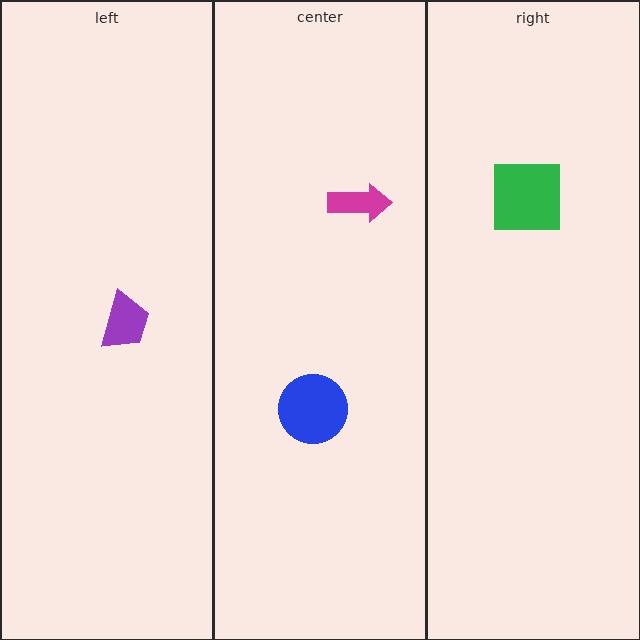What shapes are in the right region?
The green square.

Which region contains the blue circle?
The center region.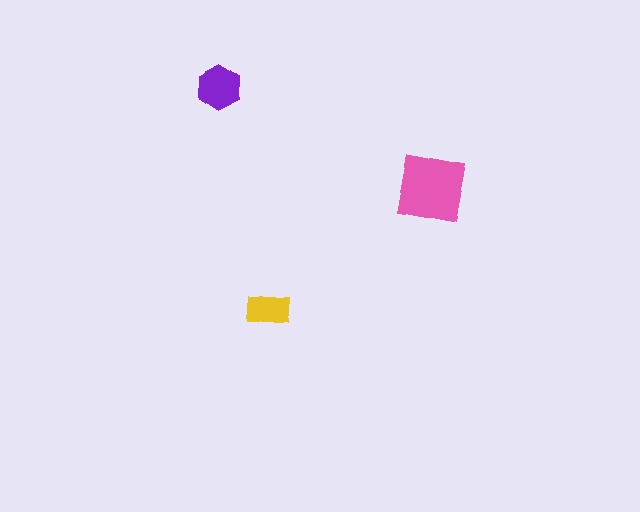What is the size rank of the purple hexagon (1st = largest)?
2nd.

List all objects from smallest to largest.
The yellow rectangle, the purple hexagon, the pink square.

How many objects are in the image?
There are 3 objects in the image.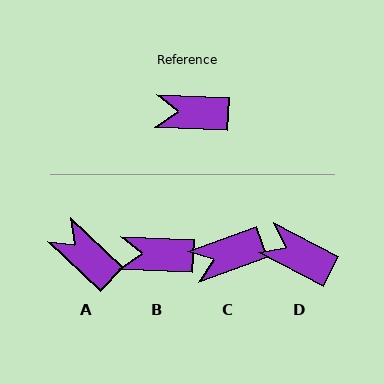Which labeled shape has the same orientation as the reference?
B.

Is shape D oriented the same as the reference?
No, it is off by about 25 degrees.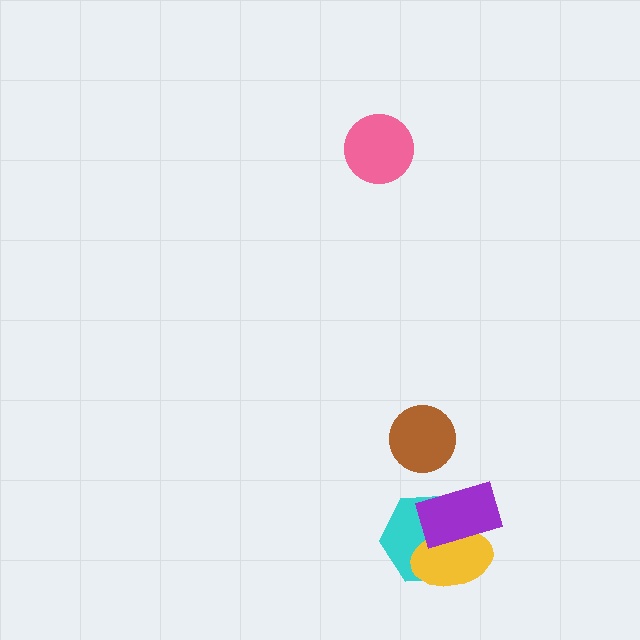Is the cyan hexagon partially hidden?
Yes, it is partially covered by another shape.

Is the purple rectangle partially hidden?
No, no other shape covers it.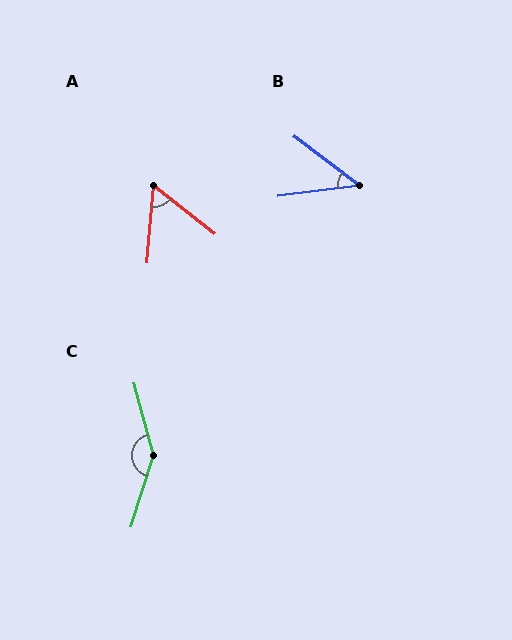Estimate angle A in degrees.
Approximately 57 degrees.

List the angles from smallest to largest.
B (44°), A (57°), C (147°).